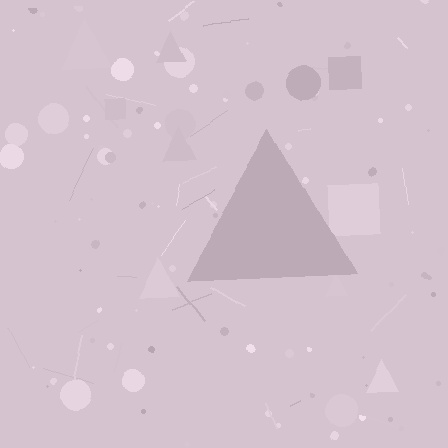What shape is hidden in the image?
A triangle is hidden in the image.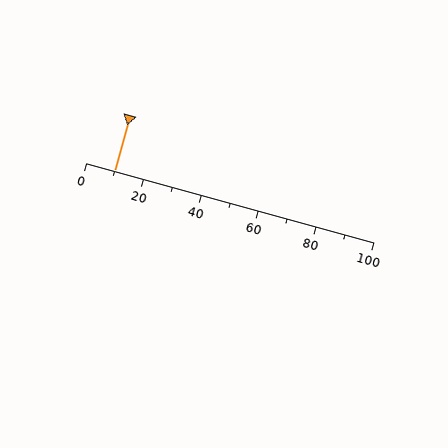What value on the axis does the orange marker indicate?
The marker indicates approximately 10.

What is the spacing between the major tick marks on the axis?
The major ticks are spaced 20 apart.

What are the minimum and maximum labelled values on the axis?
The axis runs from 0 to 100.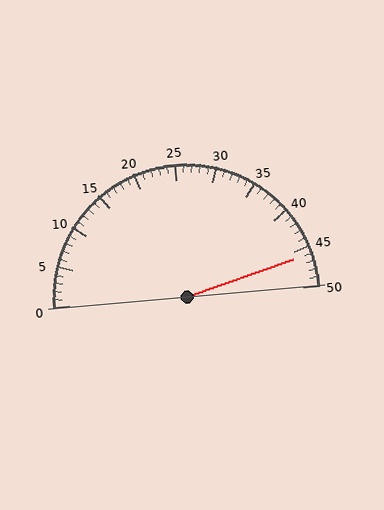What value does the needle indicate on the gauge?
The needle indicates approximately 46.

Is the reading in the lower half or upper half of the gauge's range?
The reading is in the upper half of the range (0 to 50).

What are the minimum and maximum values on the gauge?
The gauge ranges from 0 to 50.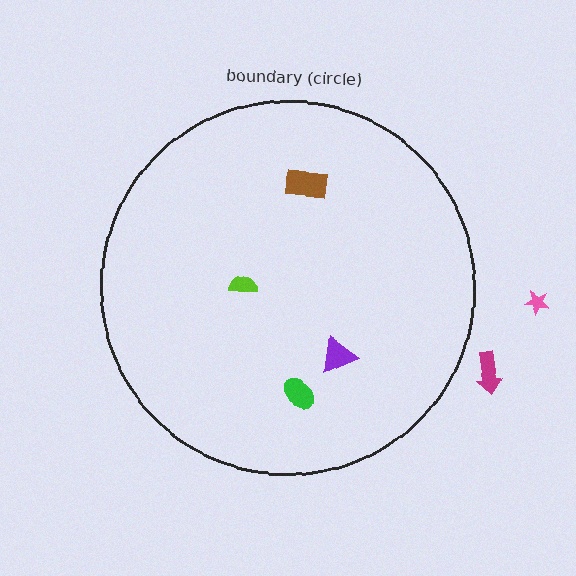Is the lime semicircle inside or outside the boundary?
Inside.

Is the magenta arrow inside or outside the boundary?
Outside.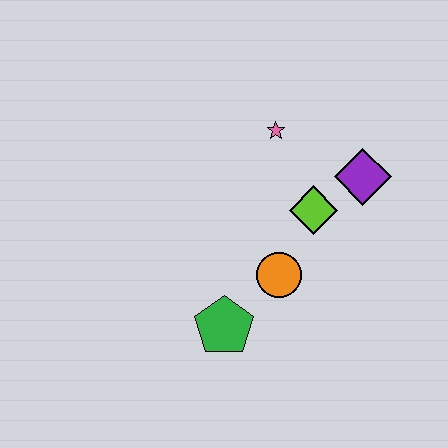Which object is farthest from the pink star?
The green pentagon is farthest from the pink star.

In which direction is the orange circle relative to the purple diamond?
The orange circle is below the purple diamond.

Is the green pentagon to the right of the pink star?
No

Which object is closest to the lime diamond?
The purple diamond is closest to the lime diamond.